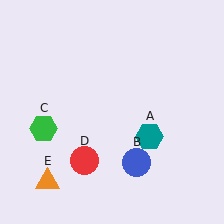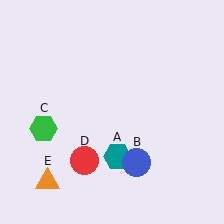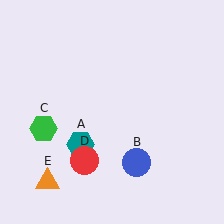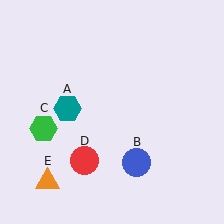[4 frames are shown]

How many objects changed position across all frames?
1 object changed position: teal hexagon (object A).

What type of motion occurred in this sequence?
The teal hexagon (object A) rotated clockwise around the center of the scene.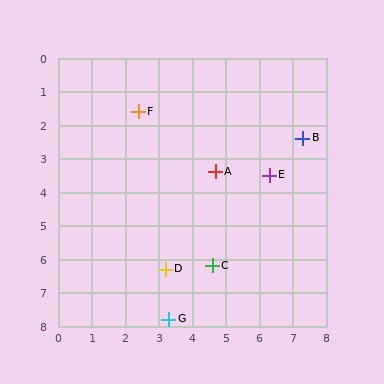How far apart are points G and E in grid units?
Points G and E are about 5.2 grid units apart.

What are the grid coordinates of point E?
Point E is at approximately (6.3, 3.5).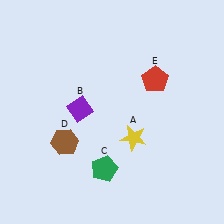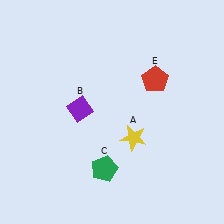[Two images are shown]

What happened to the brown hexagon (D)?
The brown hexagon (D) was removed in Image 2. It was in the bottom-left area of Image 1.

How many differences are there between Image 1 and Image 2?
There is 1 difference between the two images.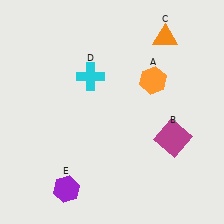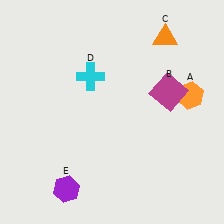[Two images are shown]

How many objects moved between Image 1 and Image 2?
2 objects moved between the two images.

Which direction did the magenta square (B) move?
The magenta square (B) moved up.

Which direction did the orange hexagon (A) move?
The orange hexagon (A) moved right.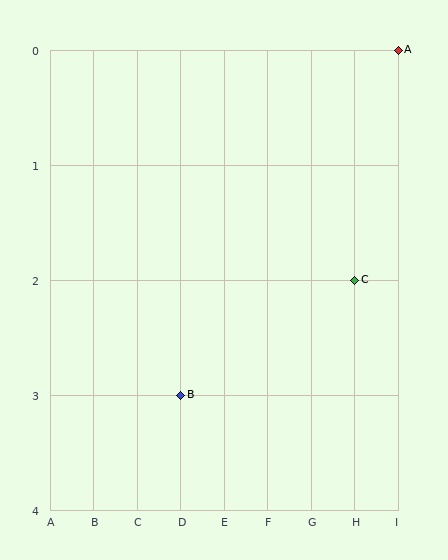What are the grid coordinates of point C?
Point C is at grid coordinates (H, 2).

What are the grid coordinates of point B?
Point B is at grid coordinates (D, 3).